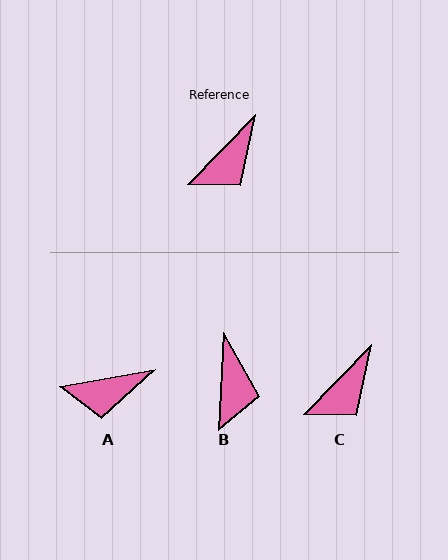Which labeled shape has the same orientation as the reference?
C.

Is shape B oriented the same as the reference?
No, it is off by about 41 degrees.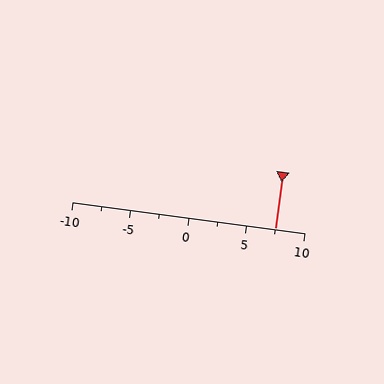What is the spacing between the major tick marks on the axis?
The major ticks are spaced 5 apart.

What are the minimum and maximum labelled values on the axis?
The axis runs from -10 to 10.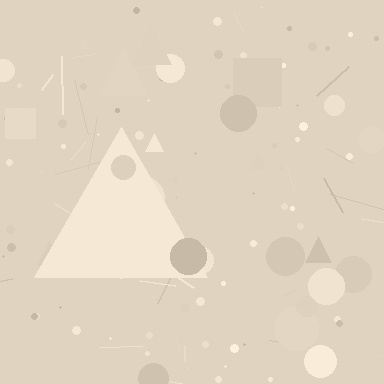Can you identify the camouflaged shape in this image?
The camouflaged shape is a triangle.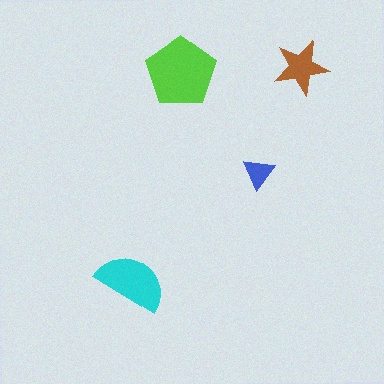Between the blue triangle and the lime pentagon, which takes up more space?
The lime pentagon.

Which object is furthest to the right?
The brown star is rightmost.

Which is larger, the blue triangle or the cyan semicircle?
The cyan semicircle.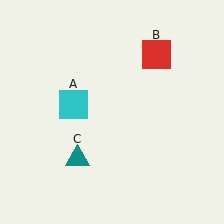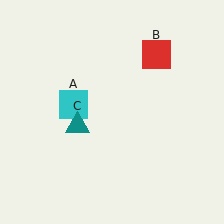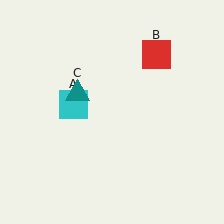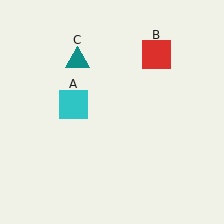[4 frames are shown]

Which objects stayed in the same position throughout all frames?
Cyan square (object A) and red square (object B) remained stationary.